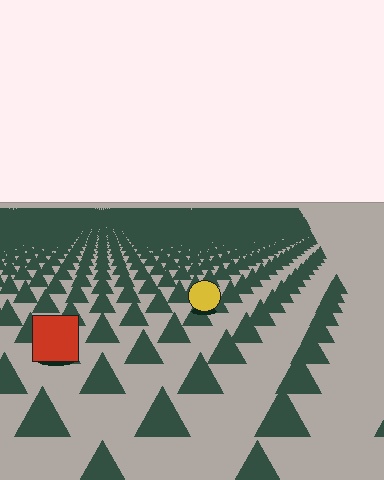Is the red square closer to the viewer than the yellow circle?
Yes. The red square is closer — you can tell from the texture gradient: the ground texture is coarser near it.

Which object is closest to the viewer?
The red square is closest. The texture marks near it are larger and more spread out.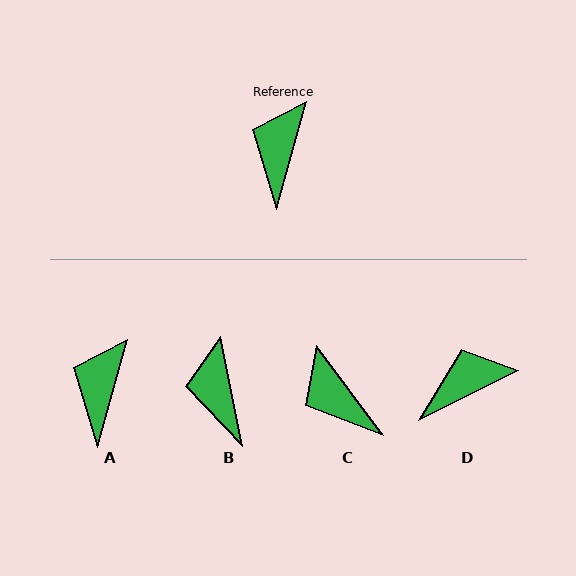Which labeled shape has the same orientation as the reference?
A.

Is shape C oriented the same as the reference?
No, it is off by about 52 degrees.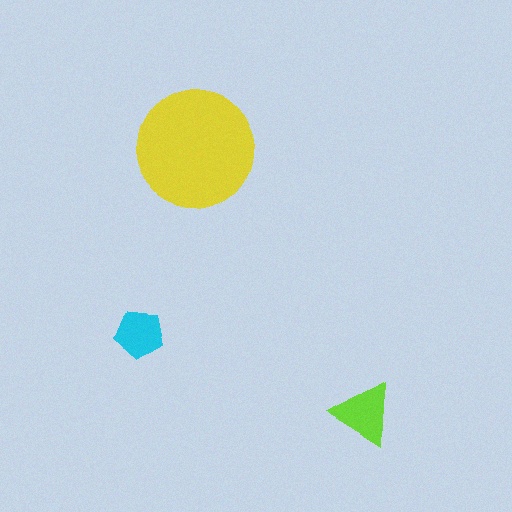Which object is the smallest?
The cyan pentagon.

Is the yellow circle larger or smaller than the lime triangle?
Larger.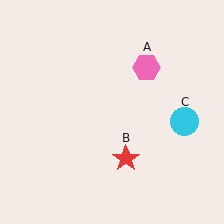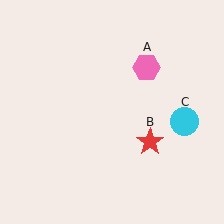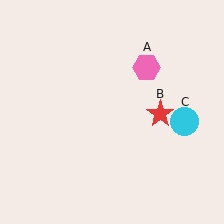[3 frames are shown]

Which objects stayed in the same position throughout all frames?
Pink hexagon (object A) and cyan circle (object C) remained stationary.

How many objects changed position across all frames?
1 object changed position: red star (object B).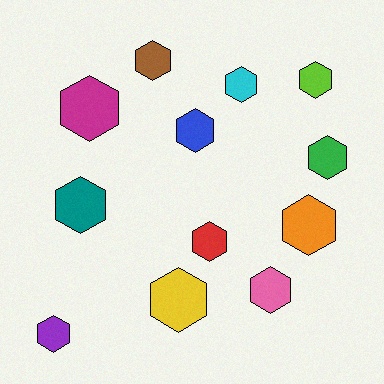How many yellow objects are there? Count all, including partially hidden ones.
There is 1 yellow object.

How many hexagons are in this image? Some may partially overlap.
There are 12 hexagons.